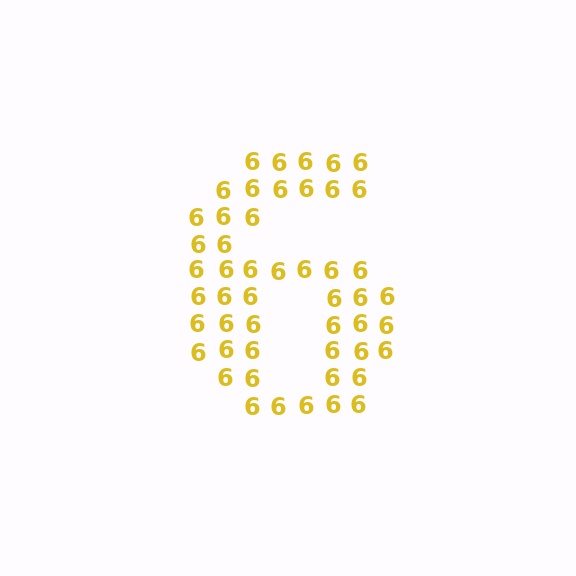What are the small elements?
The small elements are digit 6's.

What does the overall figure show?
The overall figure shows the digit 6.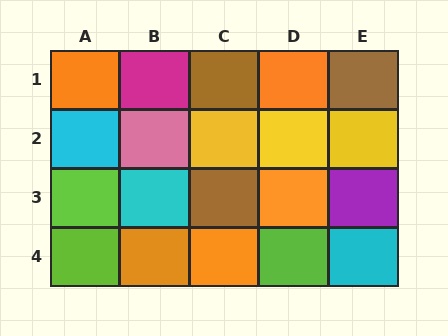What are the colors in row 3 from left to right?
Lime, cyan, brown, orange, purple.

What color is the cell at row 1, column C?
Brown.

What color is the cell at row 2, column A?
Cyan.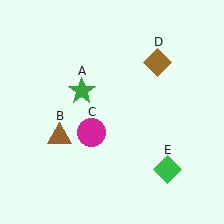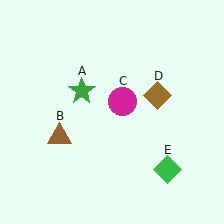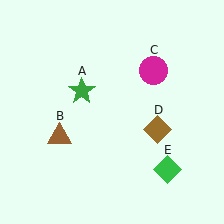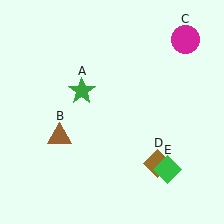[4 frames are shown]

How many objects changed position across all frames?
2 objects changed position: magenta circle (object C), brown diamond (object D).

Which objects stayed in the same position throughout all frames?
Green star (object A) and brown triangle (object B) and green diamond (object E) remained stationary.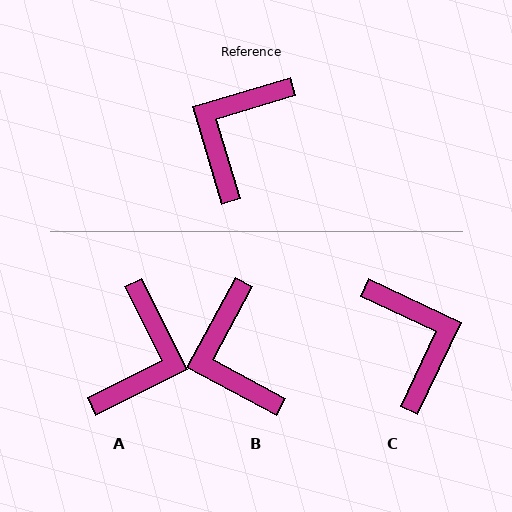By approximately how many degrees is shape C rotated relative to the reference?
Approximately 132 degrees clockwise.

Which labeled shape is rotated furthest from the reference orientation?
A, about 170 degrees away.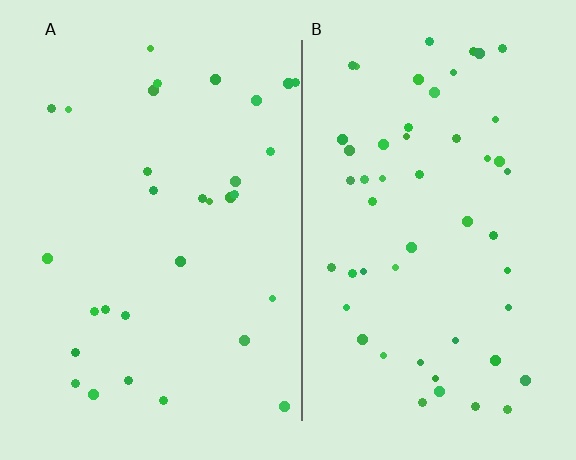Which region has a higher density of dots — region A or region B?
B (the right).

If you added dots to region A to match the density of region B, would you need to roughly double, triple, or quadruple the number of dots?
Approximately double.